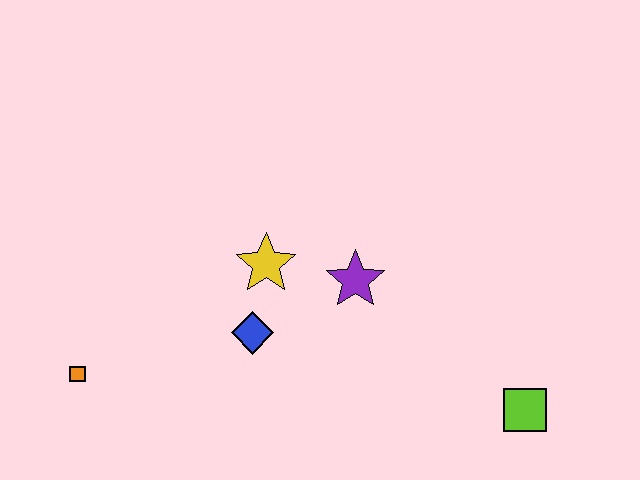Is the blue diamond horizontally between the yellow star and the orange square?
Yes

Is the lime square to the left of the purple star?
No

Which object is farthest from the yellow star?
The lime square is farthest from the yellow star.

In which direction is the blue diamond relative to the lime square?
The blue diamond is to the left of the lime square.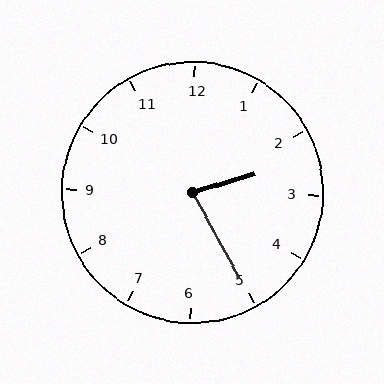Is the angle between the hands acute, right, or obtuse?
It is acute.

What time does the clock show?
2:25.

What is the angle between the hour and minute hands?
Approximately 78 degrees.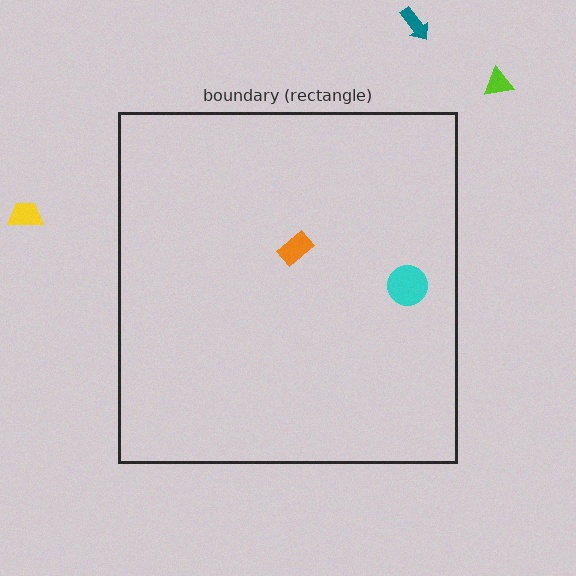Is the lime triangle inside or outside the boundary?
Outside.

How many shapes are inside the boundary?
2 inside, 3 outside.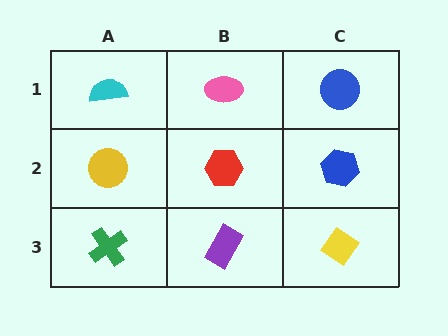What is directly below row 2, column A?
A green cross.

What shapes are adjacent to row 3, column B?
A red hexagon (row 2, column B), a green cross (row 3, column A), a yellow diamond (row 3, column C).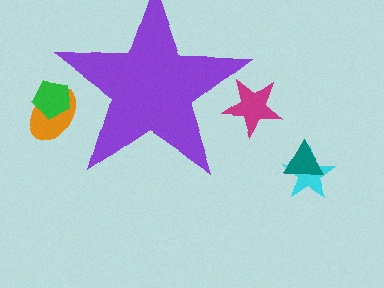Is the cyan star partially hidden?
No, the cyan star is fully visible.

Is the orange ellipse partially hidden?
Yes, the orange ellipse is partially hidden behind the purple star.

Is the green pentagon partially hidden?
Yes, the green pentagon is partially hidden behind the purple star.